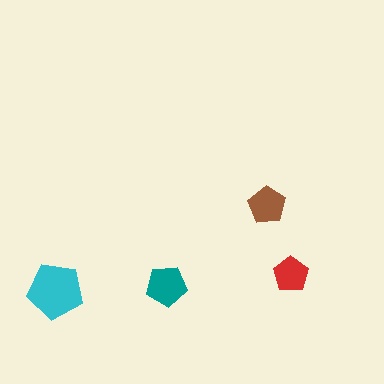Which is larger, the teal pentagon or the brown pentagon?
The teal one.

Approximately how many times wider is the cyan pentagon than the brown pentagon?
About 1.5 times wider.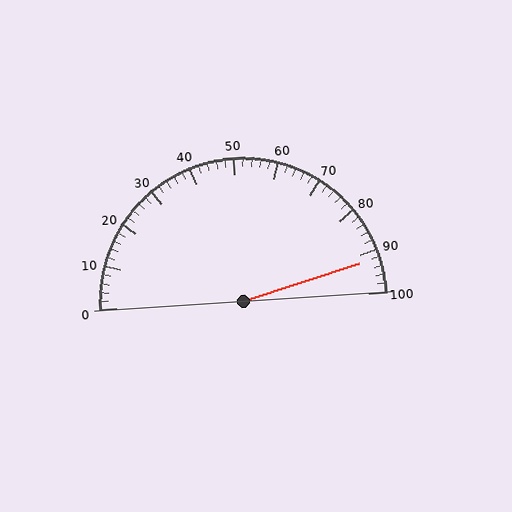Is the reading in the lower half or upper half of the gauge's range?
The reading is in the upper half of the range (0 to 100).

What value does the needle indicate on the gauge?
The needle indicates approximately 92.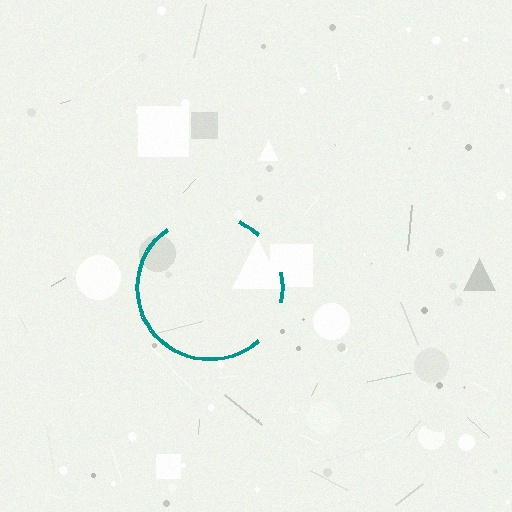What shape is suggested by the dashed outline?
The dashed outline suggests a circle.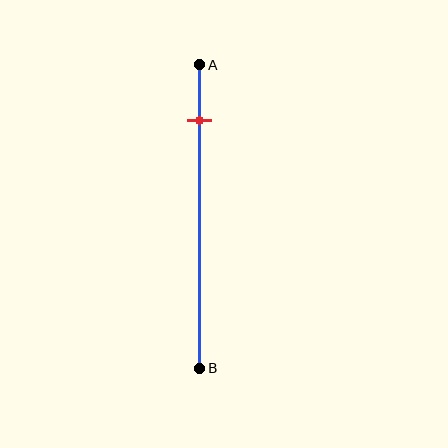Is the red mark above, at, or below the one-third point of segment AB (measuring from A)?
The red mark is above the one-third point of segment AB.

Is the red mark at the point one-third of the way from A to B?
No, the mark is at about 20% from A, not at the 33% one-third point.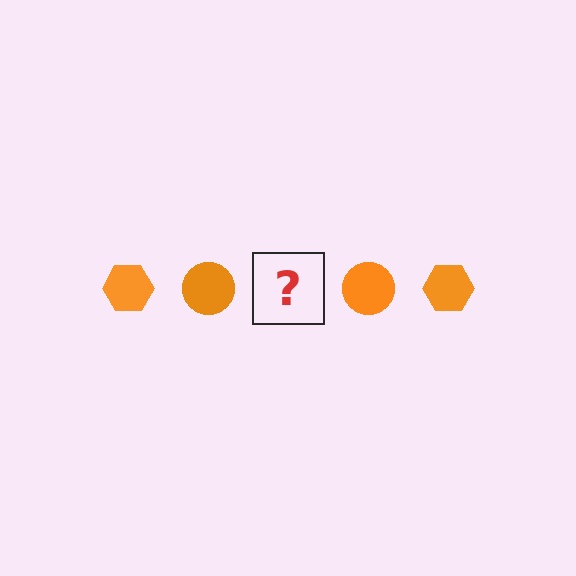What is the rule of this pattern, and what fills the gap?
The rule is that the pattern cycles through hexagon, circle shapes in orange. The gap should be filled with an orange hexagon.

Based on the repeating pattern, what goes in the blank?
The blank should be an orange hexagon.